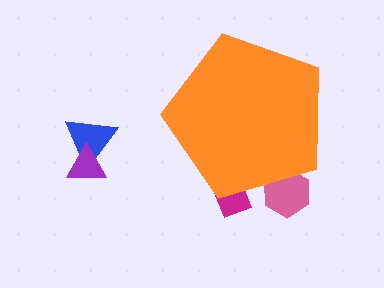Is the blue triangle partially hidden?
No, the blue triangle is fully visible.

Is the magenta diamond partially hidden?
Yes, the magenta diamond is partially hidden behind the orange pentagon.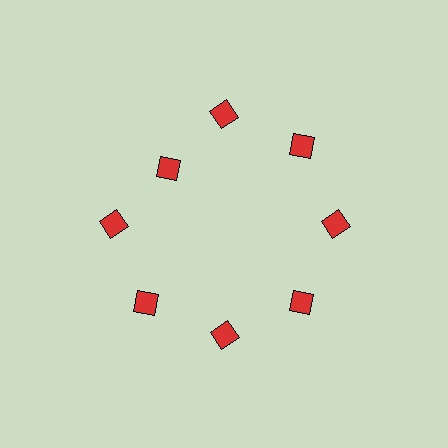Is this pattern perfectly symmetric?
No. The 8 red squares are arranged in a ring, but one element near the 10 o'clock position is pulled inward toward the center, breaking the 8-fold rotational symmetry.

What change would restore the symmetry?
The symmetry would be restored by moving it outward, back onto the ring so that all 8 squares sit at equal angles and equal distance from the center.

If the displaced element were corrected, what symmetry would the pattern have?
It would have 8-fold rotational symmetry — the pattern would map onto itself every 45 degrees.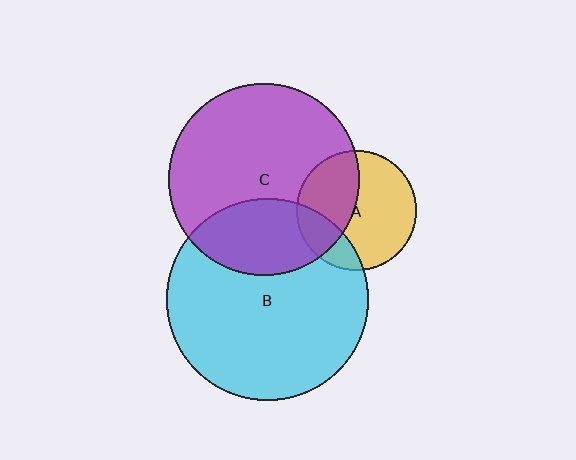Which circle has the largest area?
Circle B (cyan).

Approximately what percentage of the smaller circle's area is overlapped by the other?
Approximately 30%.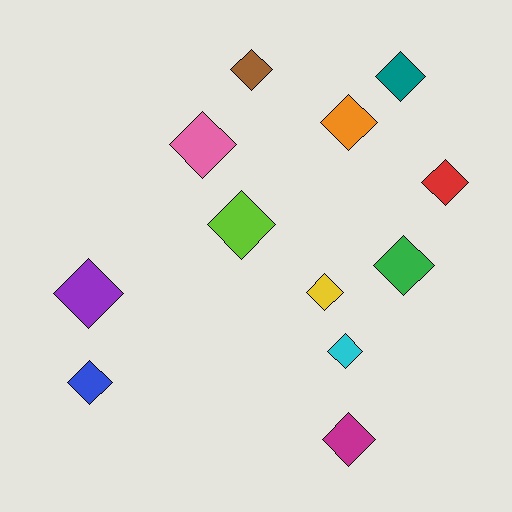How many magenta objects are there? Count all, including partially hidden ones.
There is 1 magenta object.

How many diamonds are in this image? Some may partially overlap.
There are 12 diamonds.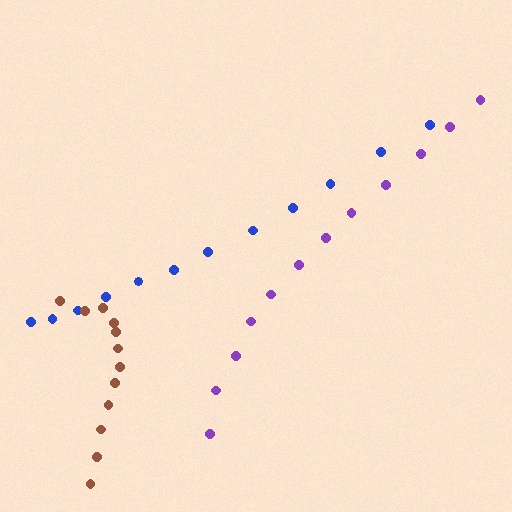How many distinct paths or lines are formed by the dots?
There are 3 distinct paths.